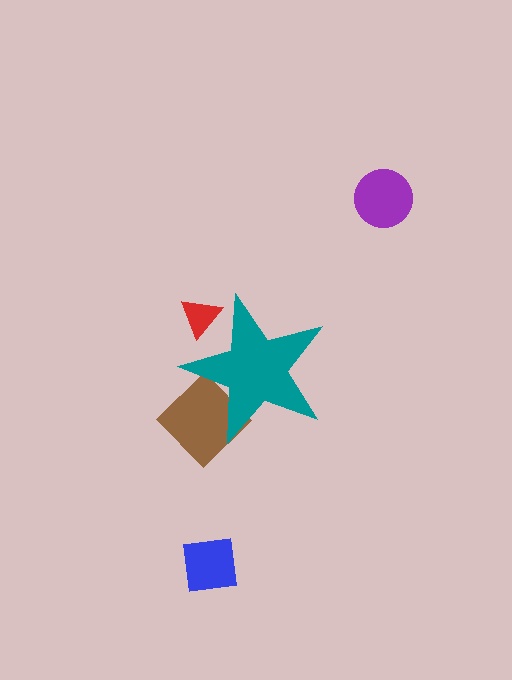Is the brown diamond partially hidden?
Yes, the brown diamond is partially hidden behind the teal star.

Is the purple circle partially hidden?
No, the purple circle is fully visible.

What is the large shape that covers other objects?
A teal star.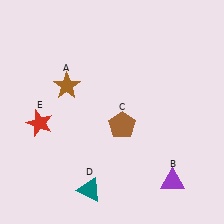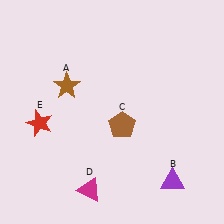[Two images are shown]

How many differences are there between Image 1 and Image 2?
There is 1 difference between the two images.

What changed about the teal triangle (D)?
In Image 1, D is teal. In Image 2, it changed to magenta.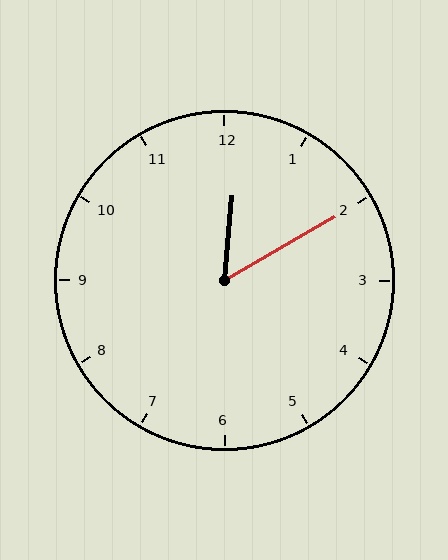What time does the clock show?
12:10.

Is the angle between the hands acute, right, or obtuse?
It is acute.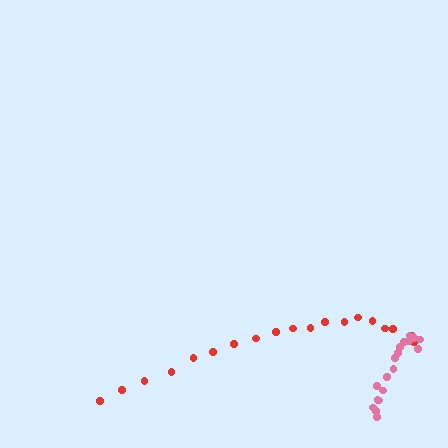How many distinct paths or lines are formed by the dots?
There are 2 distinct paths.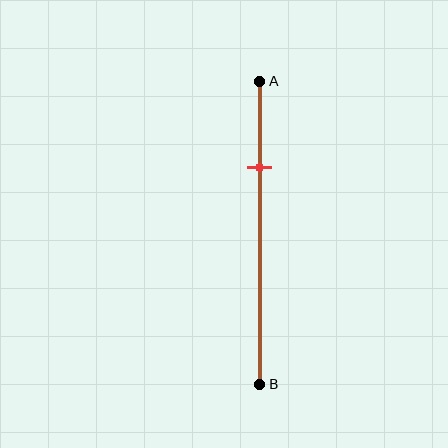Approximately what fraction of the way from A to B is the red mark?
The red mark is approximately 30% of the way from A to B.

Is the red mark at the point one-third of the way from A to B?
No, the mark is at about 30% from A, not at the 33% one-third point.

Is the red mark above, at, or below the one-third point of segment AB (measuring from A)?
The red mark is above the one-third point of segment AB.